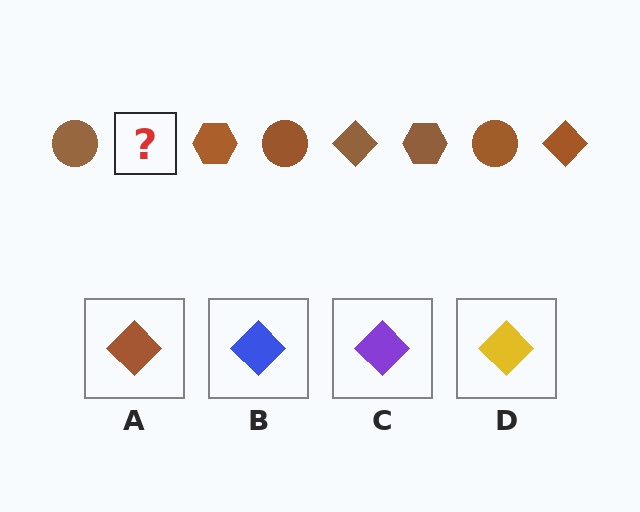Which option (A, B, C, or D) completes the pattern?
A.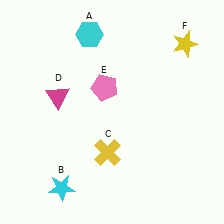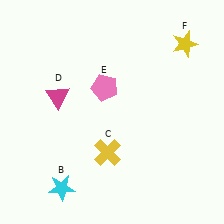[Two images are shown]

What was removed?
The cyan hexagon (A) was removed in Image 2.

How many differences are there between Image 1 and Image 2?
There is 1 difference between the two images.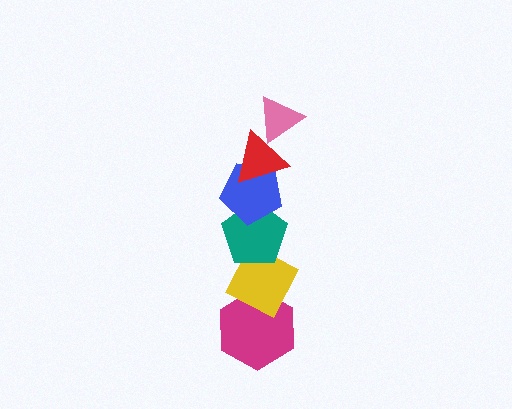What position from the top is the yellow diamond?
The yellow diamond is 5th from the top.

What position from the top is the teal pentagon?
The teal pentagon is 4th from the top.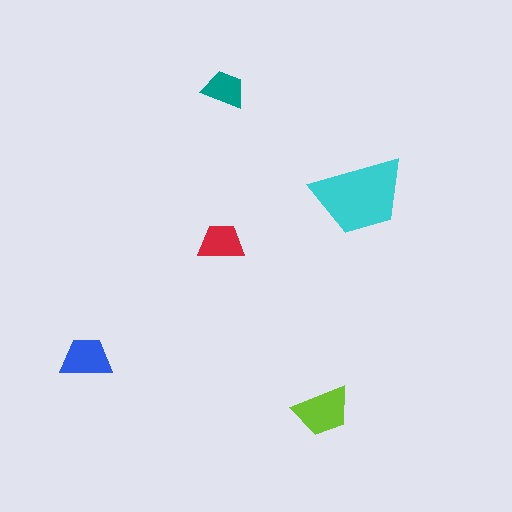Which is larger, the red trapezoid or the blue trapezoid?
The blue one.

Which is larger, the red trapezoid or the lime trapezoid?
The lime one.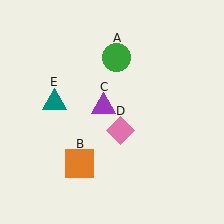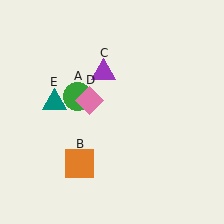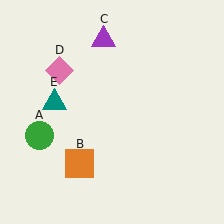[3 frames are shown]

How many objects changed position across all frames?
3 objects changed position: green circle (object A), purple triangle (object C), pink diamond (object D).